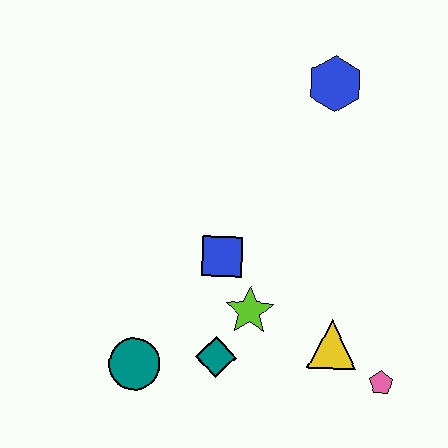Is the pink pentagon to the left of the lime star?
No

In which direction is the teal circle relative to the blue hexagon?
The teal circle is below the blue hexagon.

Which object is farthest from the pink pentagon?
The blue hexagon is farthest from the pink pentagon.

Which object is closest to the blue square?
The lime star is closest to the blue square.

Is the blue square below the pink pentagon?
No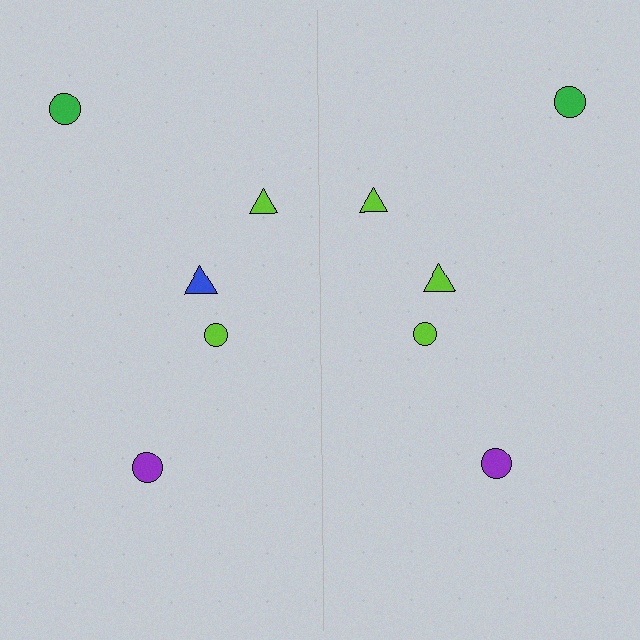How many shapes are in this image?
There are 10 shapes in this image.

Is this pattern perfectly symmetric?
No, the pattern is not perfectly symmetric. The lime triangle on the right side breaks the symmetry — its mirror counterpart is blue.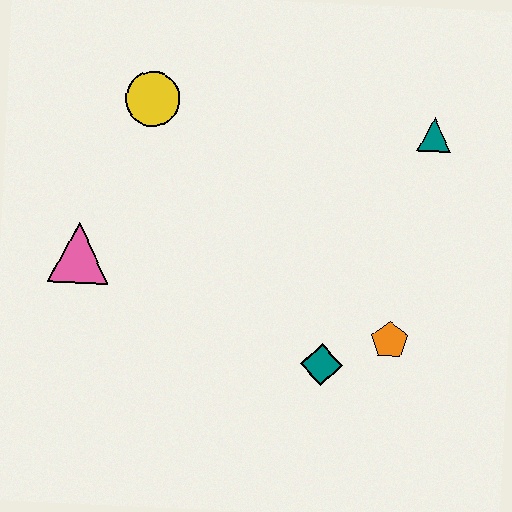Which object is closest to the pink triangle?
The yellow circle is closest to the pink triangle.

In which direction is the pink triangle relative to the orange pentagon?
The pink triangle is to the left of the orange pentagon.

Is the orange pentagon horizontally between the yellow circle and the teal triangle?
Yes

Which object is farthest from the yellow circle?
The orange pentagon is farthest from the yellow circle.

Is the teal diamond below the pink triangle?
Yes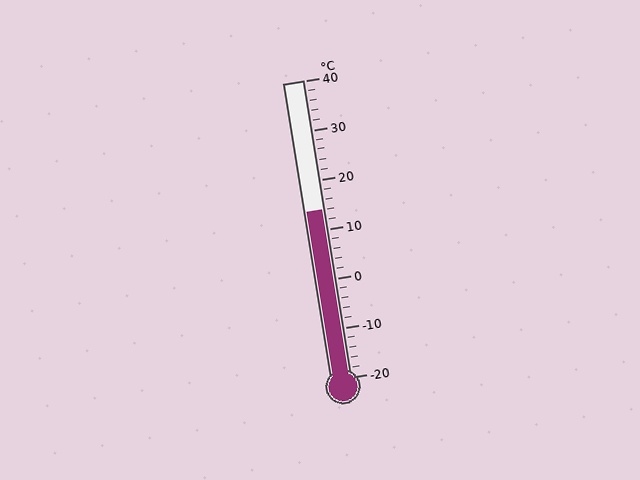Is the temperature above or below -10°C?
The temperature is above -10°C.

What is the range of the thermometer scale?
The thermometer scale ranges from -20°C to 40°C.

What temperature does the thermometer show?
The thermometer shows approximately 14°C.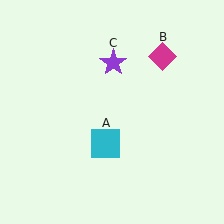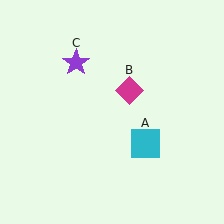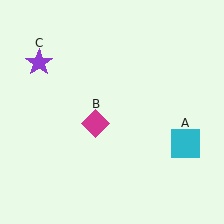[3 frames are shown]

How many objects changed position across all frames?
3 objects changed position: cyan square (object A), magenta diamond (object B), purple star (object C).